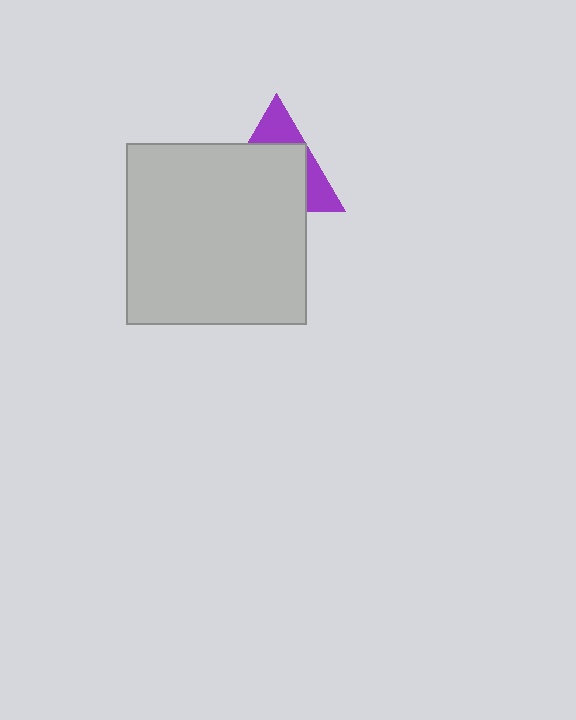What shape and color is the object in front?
The object in front is a light gray square.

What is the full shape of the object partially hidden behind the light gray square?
The partially hidden object is a purple triangle.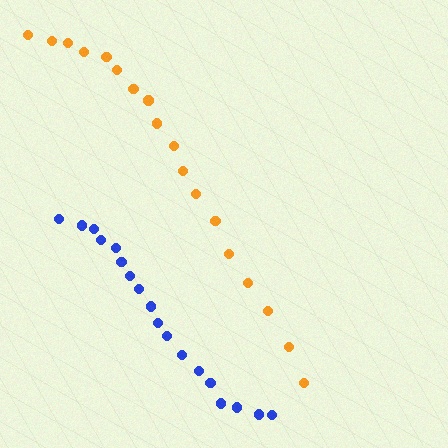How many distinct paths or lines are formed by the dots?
There are 2 distinct paths.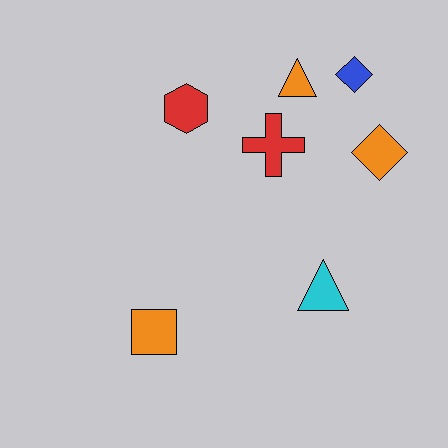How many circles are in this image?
There are no circles.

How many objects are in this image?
There are 7 objects.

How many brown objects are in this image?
There are no brown objects.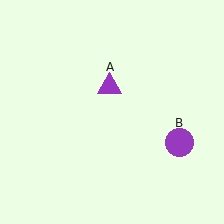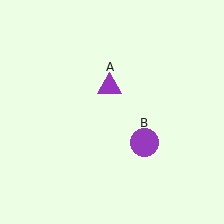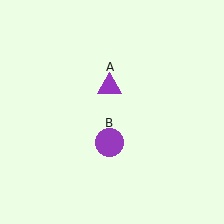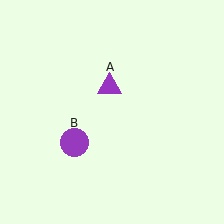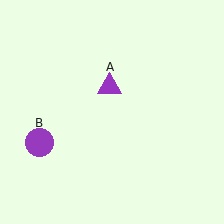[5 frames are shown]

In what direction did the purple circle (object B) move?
The purple circle (object B) moved left.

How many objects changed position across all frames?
1 object changed position: purple circle (object B).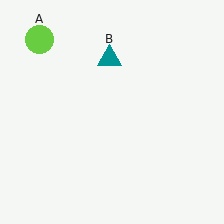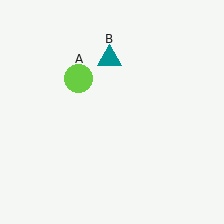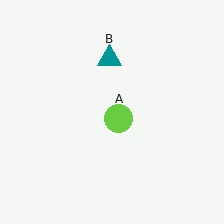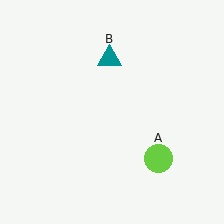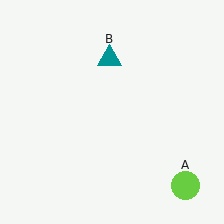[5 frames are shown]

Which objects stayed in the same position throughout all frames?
Teal triangle (object B) remained stationary.